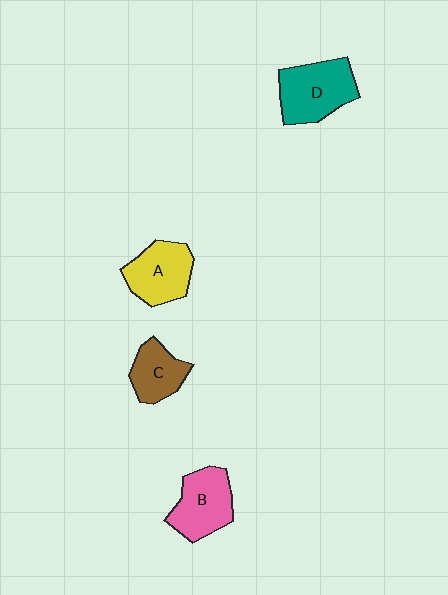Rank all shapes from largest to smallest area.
From largest to smallest: D (teal), B (pink), A (yellow), C (brown).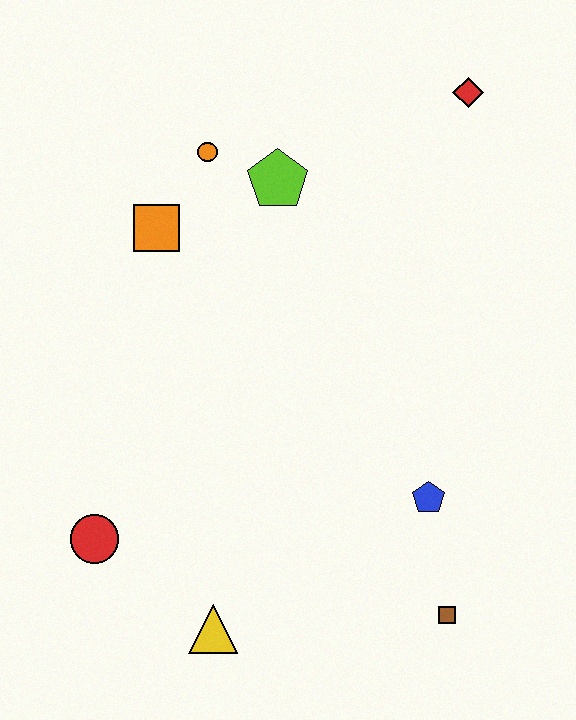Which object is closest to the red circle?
The yellow triangle is closest to the red circle.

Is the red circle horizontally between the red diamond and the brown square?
No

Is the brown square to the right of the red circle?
Yes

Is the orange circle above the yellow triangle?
Yes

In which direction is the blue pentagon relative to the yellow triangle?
The blue pentagon is to the right of the yellow triangle.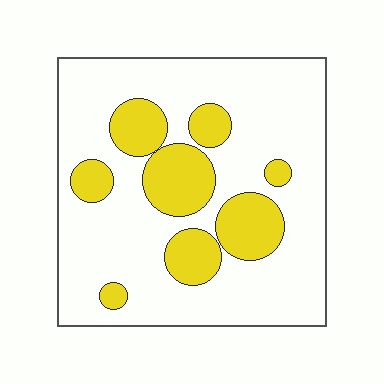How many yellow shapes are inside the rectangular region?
8.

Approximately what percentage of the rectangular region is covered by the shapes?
Approximately 25%.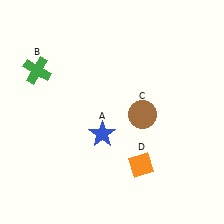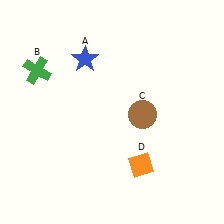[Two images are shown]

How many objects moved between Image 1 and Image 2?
1 object moved between the two images.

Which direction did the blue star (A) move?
The blue star (A) moved up.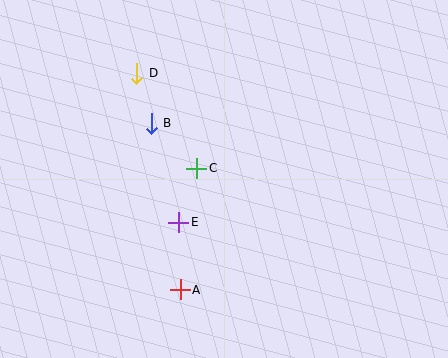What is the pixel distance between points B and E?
The distance between B and E is 102 pixels.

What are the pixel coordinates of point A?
Point A is at (180, 290).